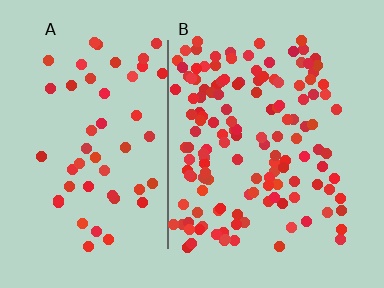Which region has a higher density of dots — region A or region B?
B (the right).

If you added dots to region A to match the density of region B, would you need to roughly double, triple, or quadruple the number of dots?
Approximately triple.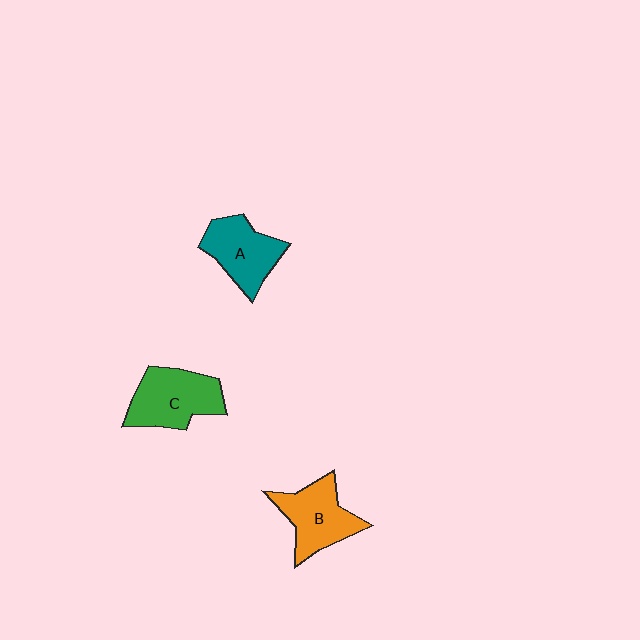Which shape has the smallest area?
Shape A (teal).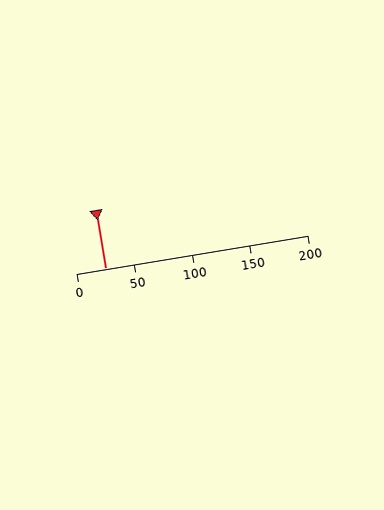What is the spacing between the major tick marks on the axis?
The major ticks are spaced 50 apart.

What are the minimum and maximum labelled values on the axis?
The axis runs from 0 to 200.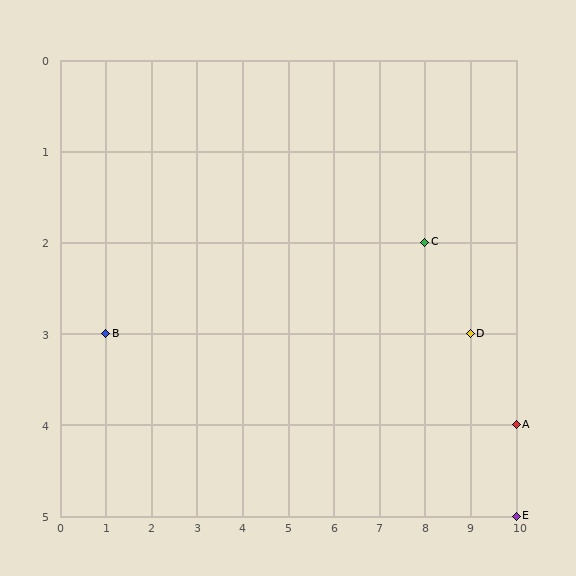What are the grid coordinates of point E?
Point E is at grid coordinates (10, 5).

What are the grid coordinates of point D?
Point D is at grid coordinates (9, 3).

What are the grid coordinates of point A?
Point A is at grid coordinates (10, 4).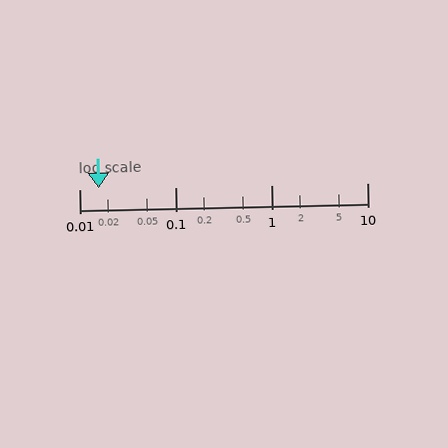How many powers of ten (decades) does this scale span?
The scale spans 3 decades, from 0.01 to 10.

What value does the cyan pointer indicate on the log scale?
The pointer indicates approximately 0.016.